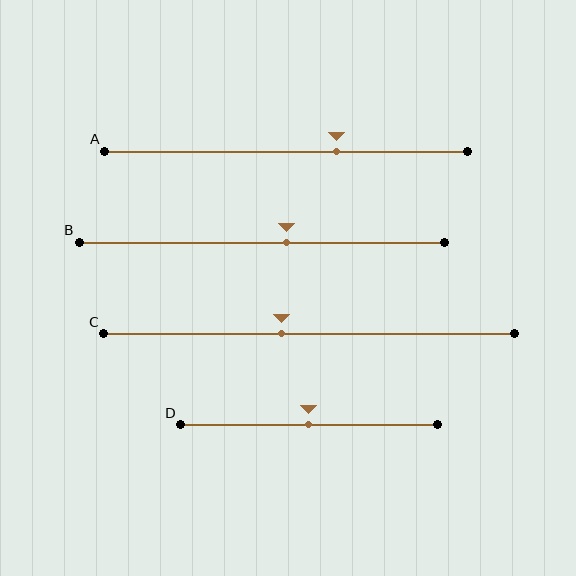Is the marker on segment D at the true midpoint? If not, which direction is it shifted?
Yes, the marker on segment D is at the true midpoint.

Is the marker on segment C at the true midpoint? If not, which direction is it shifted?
No, the marker on segment C is shifted to the left by about 7% of the segment length.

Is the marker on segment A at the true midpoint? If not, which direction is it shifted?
No, the marker on segment A is shifted to the right by about 14% of the segment length.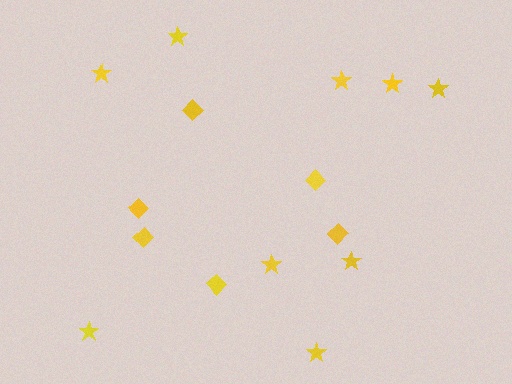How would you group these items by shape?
There are 2 groups: one group of diamonds (6) and one group of stars (9).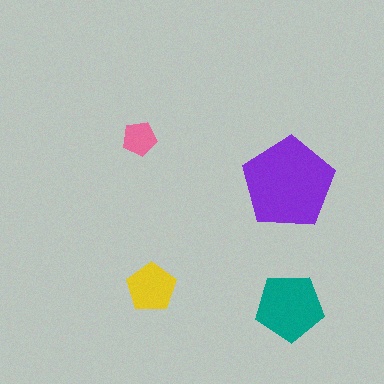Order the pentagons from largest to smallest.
the purple one, the teal one, the yellow one, the pink one.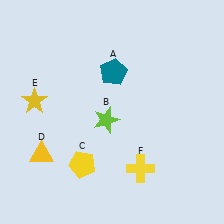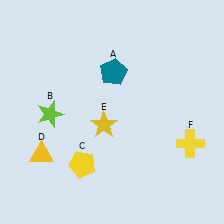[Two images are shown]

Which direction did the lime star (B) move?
The lime star (B) moved left.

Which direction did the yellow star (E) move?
The yellow star (E) moved right.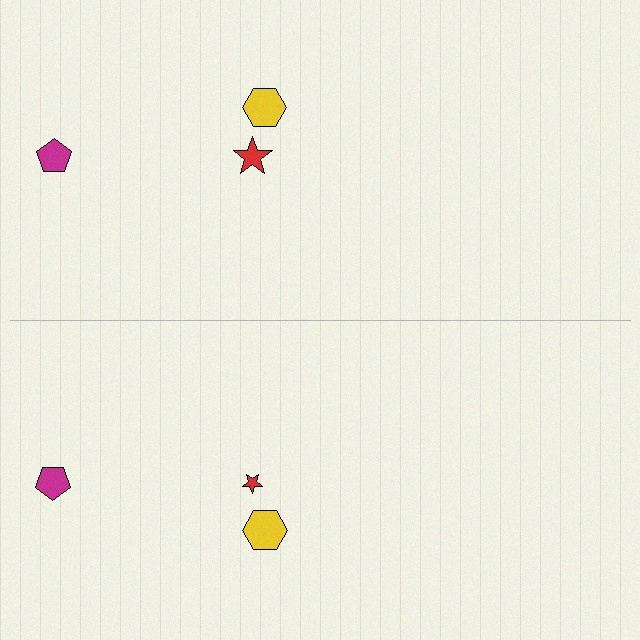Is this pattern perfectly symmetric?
No, the pattern is not perfectly symmetric. The red star on the bottom side has a different size than its mirror counterpart.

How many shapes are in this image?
There are 6 shapes in this image.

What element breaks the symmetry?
The red star on the bottom side has a different size than its mirror counterpart.